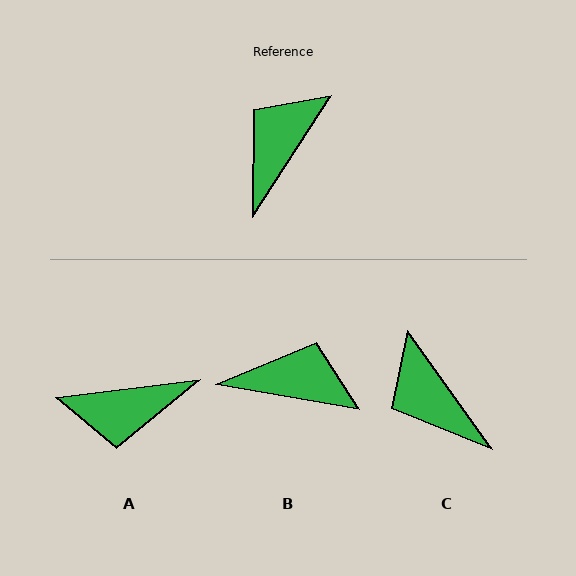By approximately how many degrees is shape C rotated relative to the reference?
Approximately 68 degrees counter-clockwise.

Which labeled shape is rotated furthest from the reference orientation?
A, about 130 degrees away.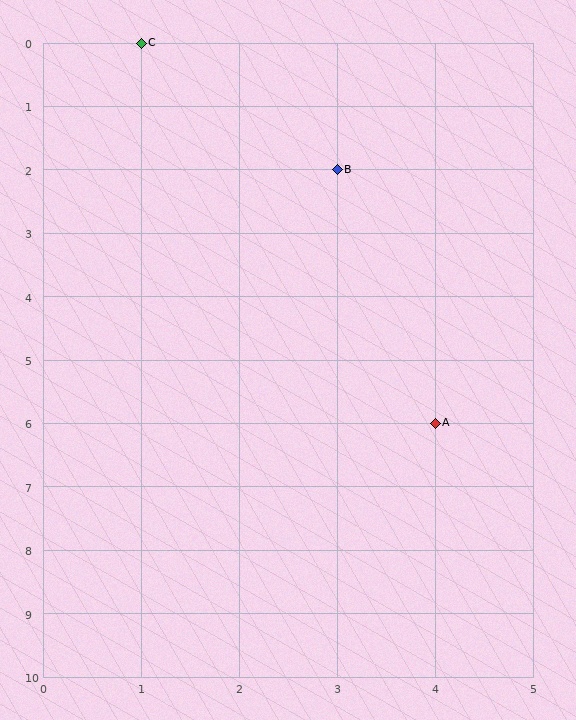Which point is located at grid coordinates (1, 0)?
Point C is at (1, 0).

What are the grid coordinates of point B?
Point B is at grid coordinates (3, 2).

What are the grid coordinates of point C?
Point C is at grid coordinates (1, 0).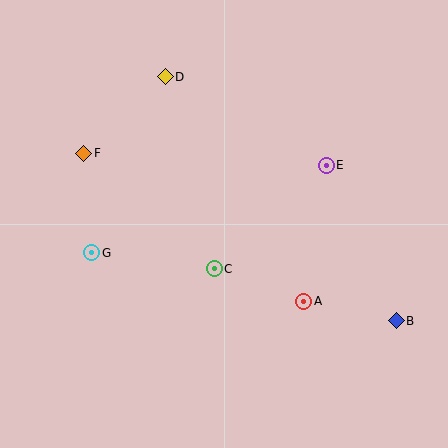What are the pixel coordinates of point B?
Point B is at (396, 321).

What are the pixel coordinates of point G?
Point G is at (92, 253).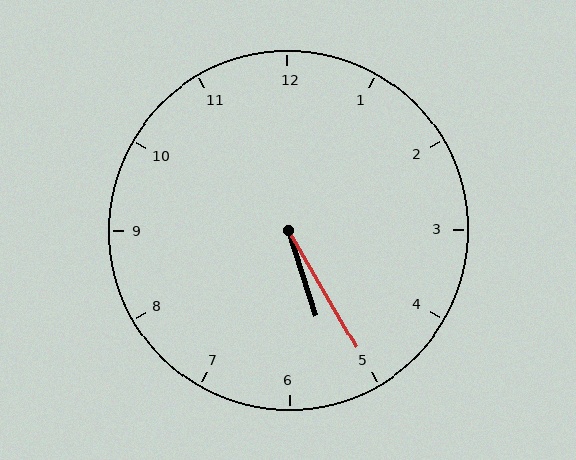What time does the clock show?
5:25.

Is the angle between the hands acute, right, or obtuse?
It is acute.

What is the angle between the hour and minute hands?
Approximately 12 degrees.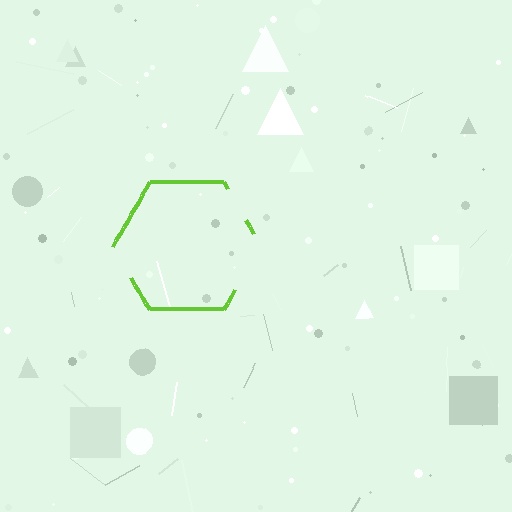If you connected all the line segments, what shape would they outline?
They would outline a hexagon.